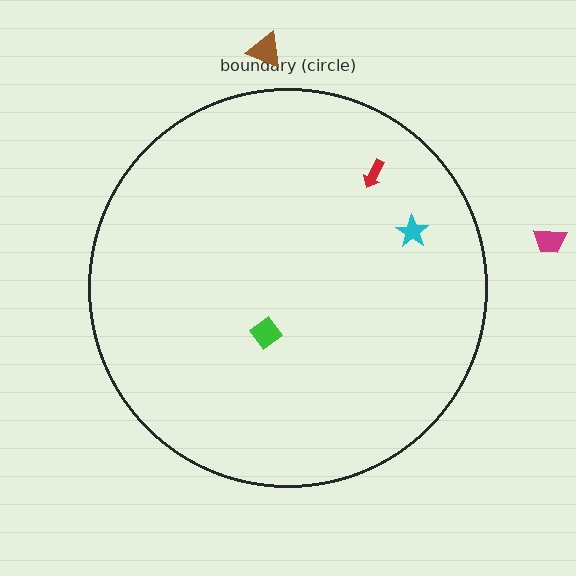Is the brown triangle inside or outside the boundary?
Outside.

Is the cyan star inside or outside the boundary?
Inside.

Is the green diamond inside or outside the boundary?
Inside.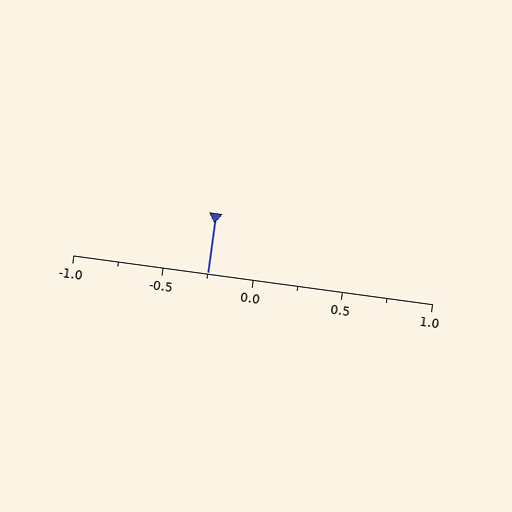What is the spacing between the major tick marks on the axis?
The major ticks are spaced 0.5 apart.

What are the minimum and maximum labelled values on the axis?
The axis runs from -1.0 to 1.0.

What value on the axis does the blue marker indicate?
The marker indicates approximately -0.25.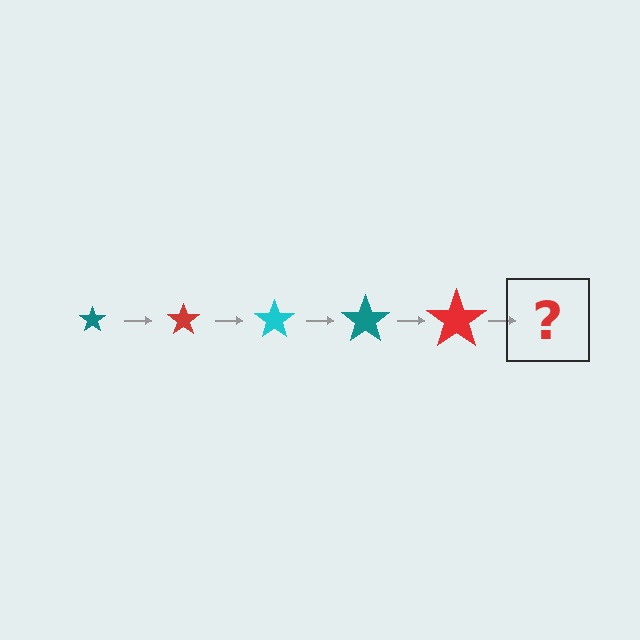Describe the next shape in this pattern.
It should be a cyan star, larger than the previous one.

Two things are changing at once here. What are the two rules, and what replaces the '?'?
The two rules are that the star grows larger each step and the color cycles through teal, red, and cyan. The '?' should be a cyan star, larger than the previous one.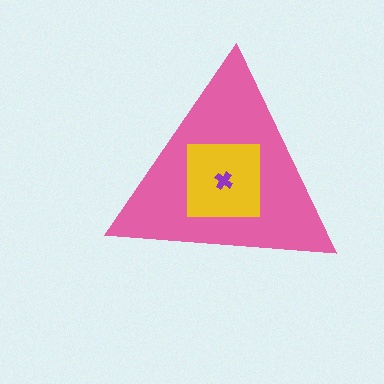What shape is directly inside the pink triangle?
The yellow square.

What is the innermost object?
The purple cross.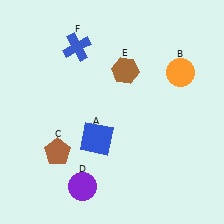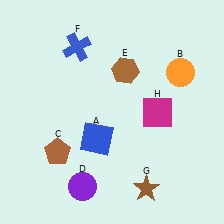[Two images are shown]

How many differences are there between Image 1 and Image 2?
There are 2 differences between the two images.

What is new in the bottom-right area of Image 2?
A magenta square (H) was added in the bottom-right area of Image 2.